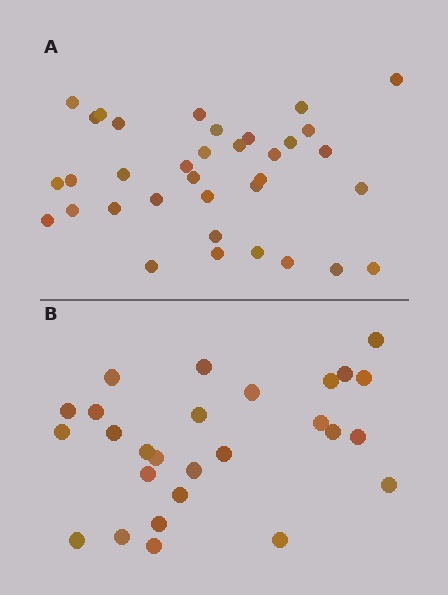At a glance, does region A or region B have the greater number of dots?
Region A (the top region) has more dots.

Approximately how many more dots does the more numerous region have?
Region A has roughly 8 or so more dots than region B.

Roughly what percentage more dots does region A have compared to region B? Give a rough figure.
About 30% more.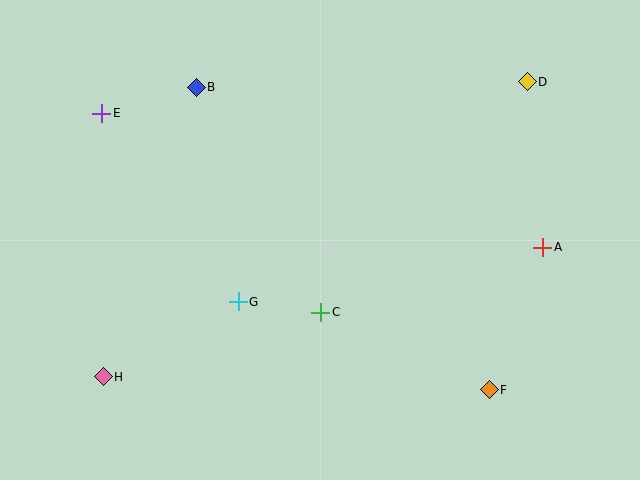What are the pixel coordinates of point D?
Point D is at (527, 82).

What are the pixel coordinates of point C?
Point C is at (321, 312).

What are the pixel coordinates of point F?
Point F is at (489, 390).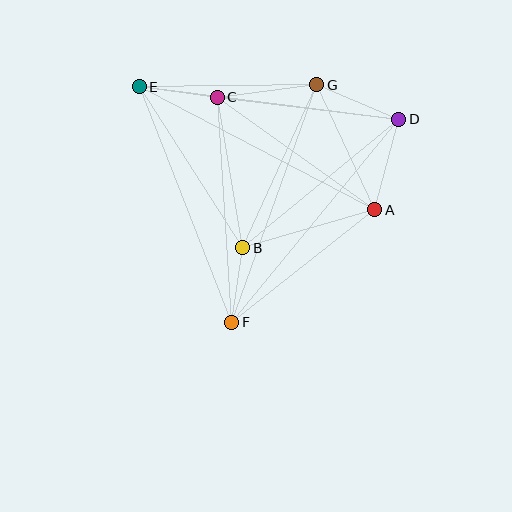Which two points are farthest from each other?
Points A and E are farthest from each other.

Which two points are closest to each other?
Points B and F are closest to each other.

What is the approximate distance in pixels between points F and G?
The distance between F and G is approximately 252 pixels.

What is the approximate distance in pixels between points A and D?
The distance between A and D is approximately 94 pixels.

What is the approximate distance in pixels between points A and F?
The distance between A and F is approximately 182 pixels.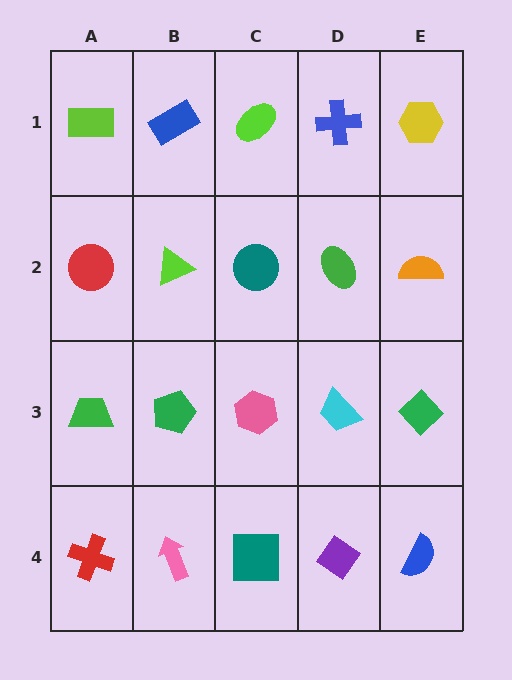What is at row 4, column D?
A purple diamond.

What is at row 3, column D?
A cyan trapezoid.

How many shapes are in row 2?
5 shapes.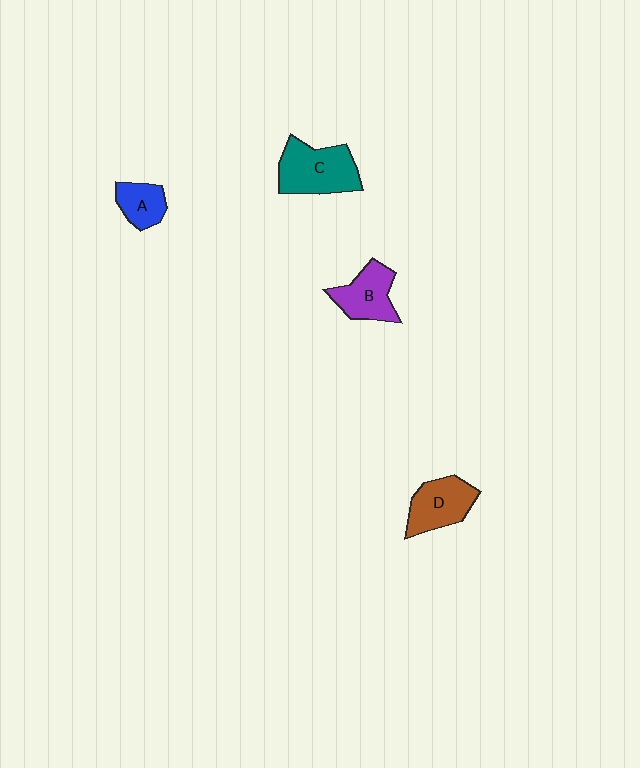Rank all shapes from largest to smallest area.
From largest to smallest: C (teal), D (brown), B (purple), A (blue).